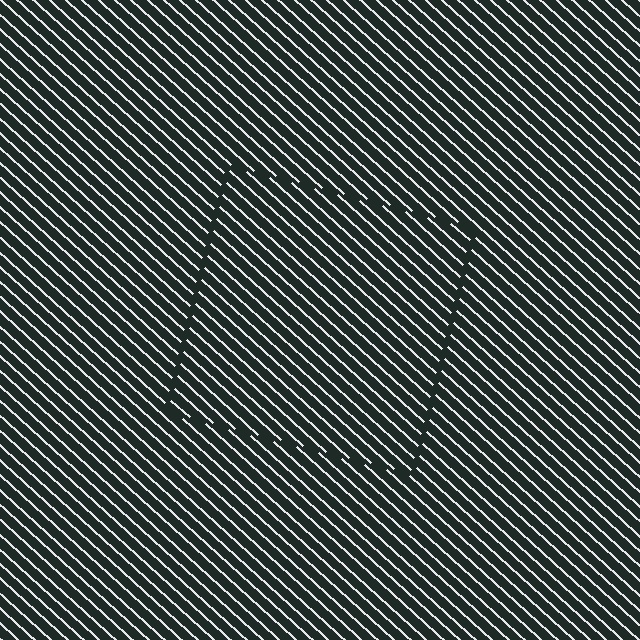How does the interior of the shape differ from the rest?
The interior of the shape contains the same grating, shifted by half a period — the contour is defined by the phase discontinuity where line-ends from the inner and outer gratings abut.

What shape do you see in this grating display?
An illusory square. The interior of the shape contains the same grating, shifted by half a period — the contour is defined by the phase discontinuity where line-ends from the inner and outer gratings abut.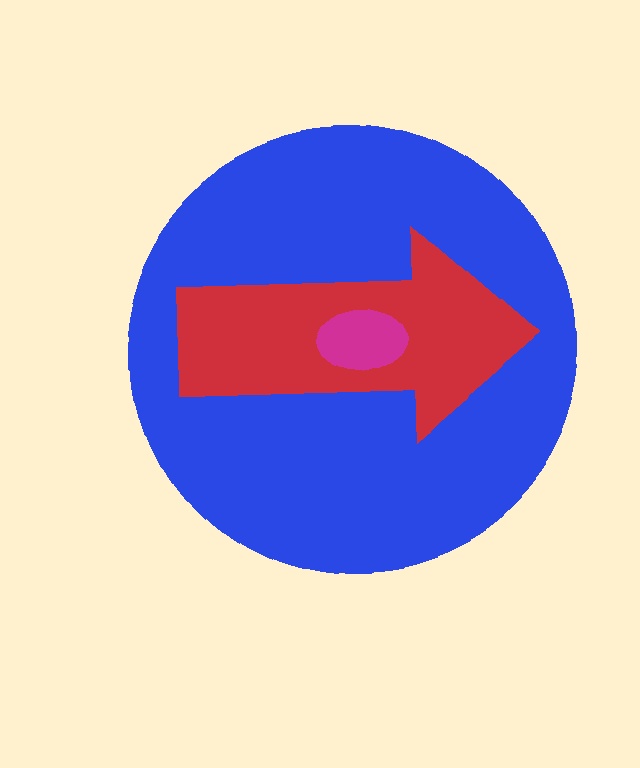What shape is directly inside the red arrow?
The magenta ellipse.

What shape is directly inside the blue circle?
The red arrow.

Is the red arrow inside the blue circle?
Yes.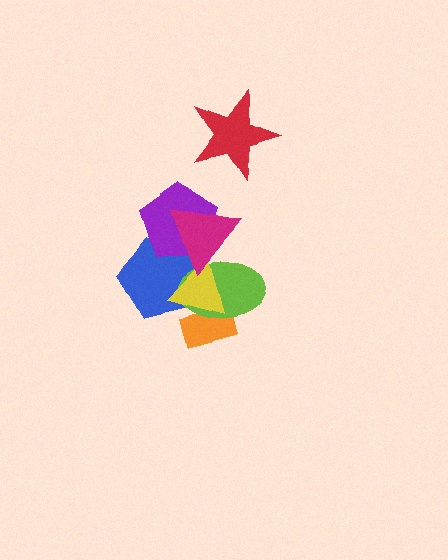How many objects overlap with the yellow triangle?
4 objects overlap with the yellow triangle.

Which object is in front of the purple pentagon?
The magenta triangle is in front of the purple pentagon.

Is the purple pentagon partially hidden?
Yes, it is partially covered by another shape.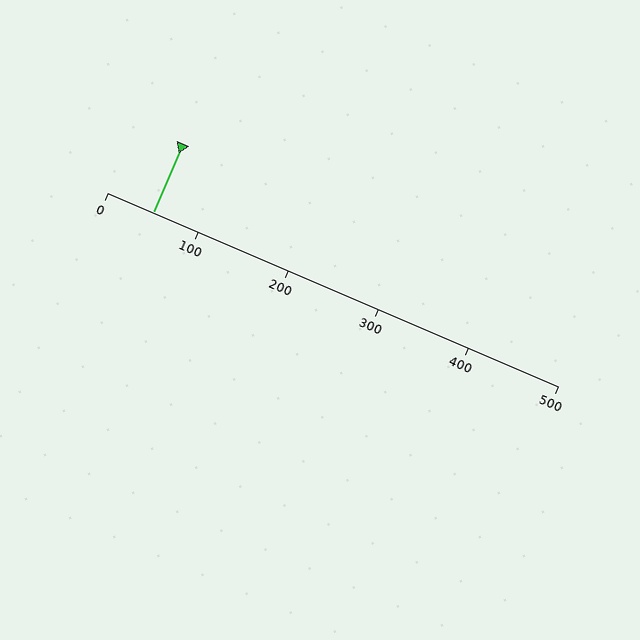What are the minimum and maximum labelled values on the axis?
The axis runs from 0 to 500.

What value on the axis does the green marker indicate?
The marker indicates approximately 50.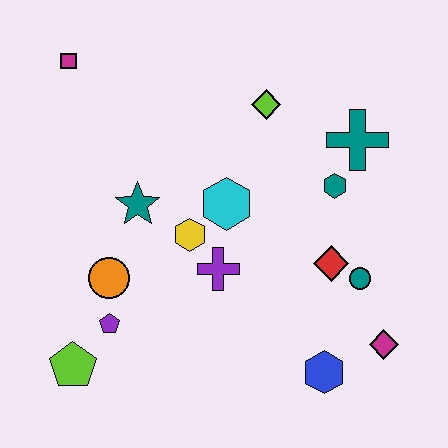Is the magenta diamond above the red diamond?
No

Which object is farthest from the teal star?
The magenta diamond is farthest from the teal star.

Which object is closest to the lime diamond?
The teal cross is closest to the lime diamond.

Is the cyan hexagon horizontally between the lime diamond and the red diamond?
No